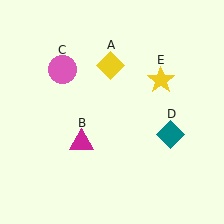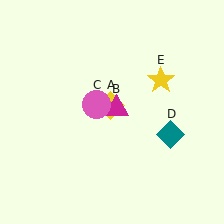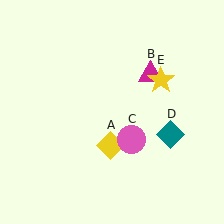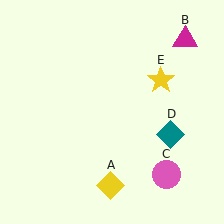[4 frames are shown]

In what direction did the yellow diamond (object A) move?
The yellow diamond (object A) moved down.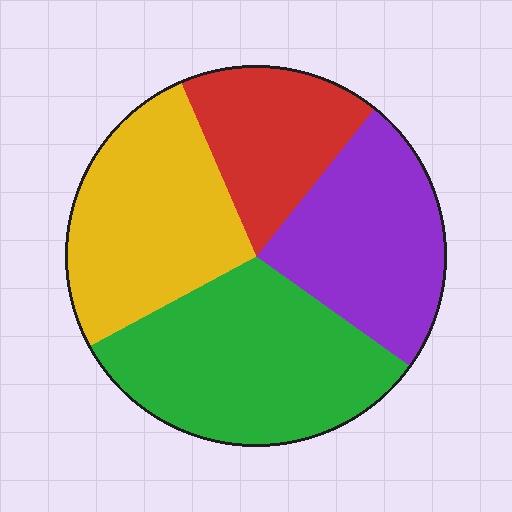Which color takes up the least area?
Red, at roughly 15%.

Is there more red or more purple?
Purple.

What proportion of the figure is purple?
Purple covers 24% of the figure.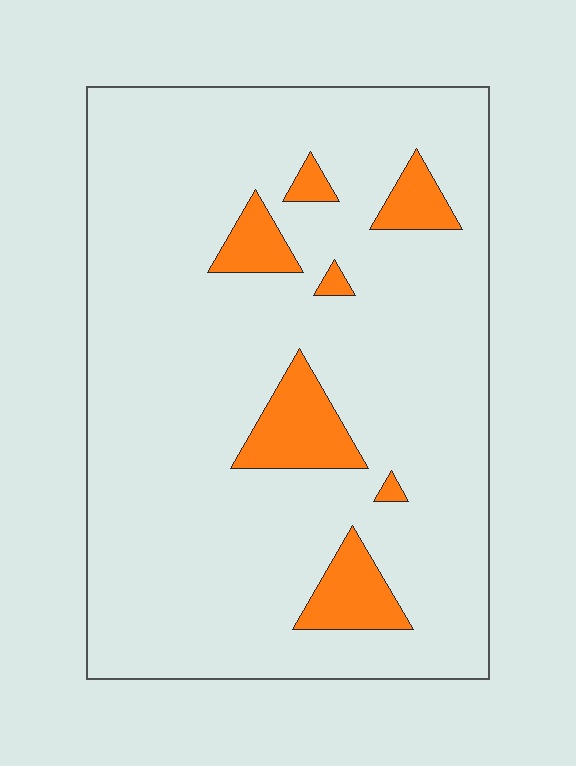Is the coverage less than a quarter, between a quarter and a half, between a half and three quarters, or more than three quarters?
Less than a quarter.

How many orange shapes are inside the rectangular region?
7.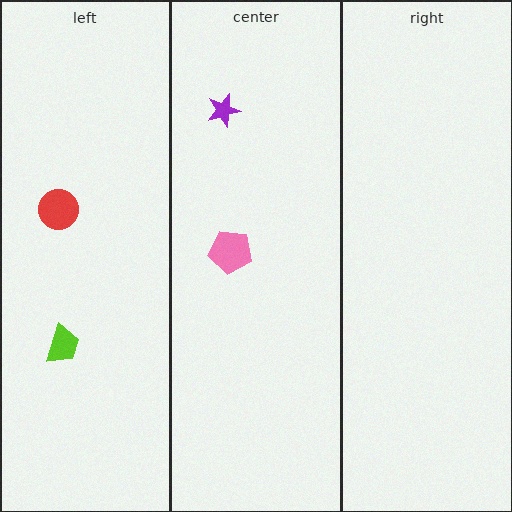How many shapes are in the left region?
2.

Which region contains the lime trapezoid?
The left region.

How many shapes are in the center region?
2.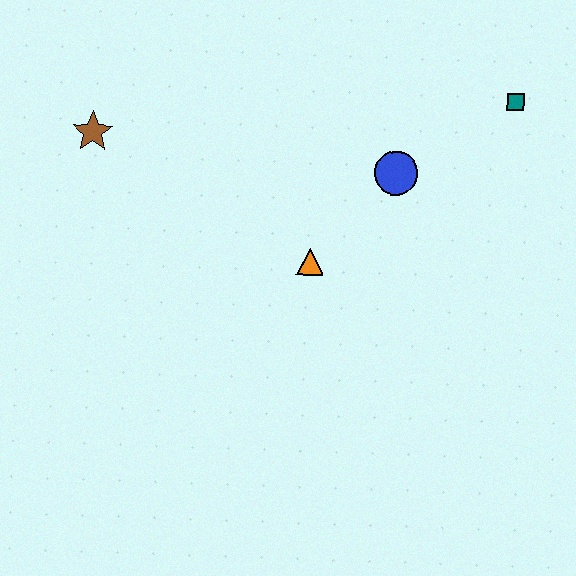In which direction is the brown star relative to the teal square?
The brown star is to the left of the teal square.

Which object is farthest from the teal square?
The brown star is farthest from the teal square.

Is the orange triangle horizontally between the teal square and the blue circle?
No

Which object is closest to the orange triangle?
The blue circle is closest to the orange triangle.